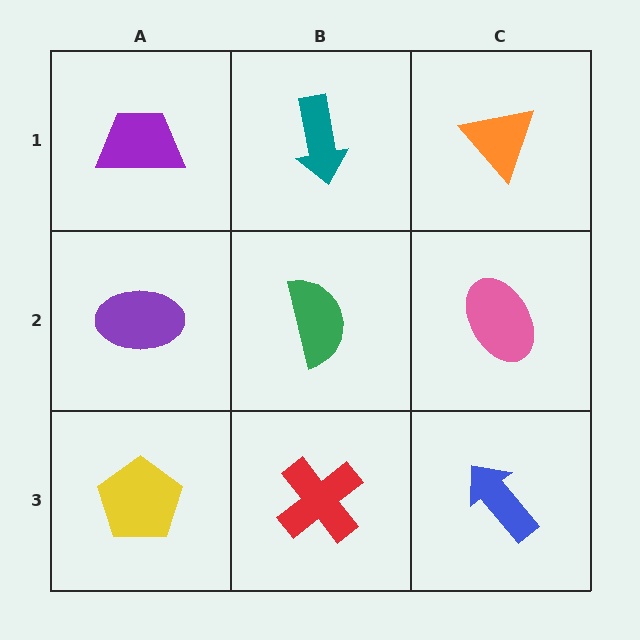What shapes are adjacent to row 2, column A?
A purple trapezoid (row 1, column A), a yellow pentagon (row 3, column A), a green semicircle (row 2, column B).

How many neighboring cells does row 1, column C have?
2.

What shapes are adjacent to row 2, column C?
An orange triangle (row 1, column C), a blue arrow (row 3, column C), a green semicircle (row 2, column B).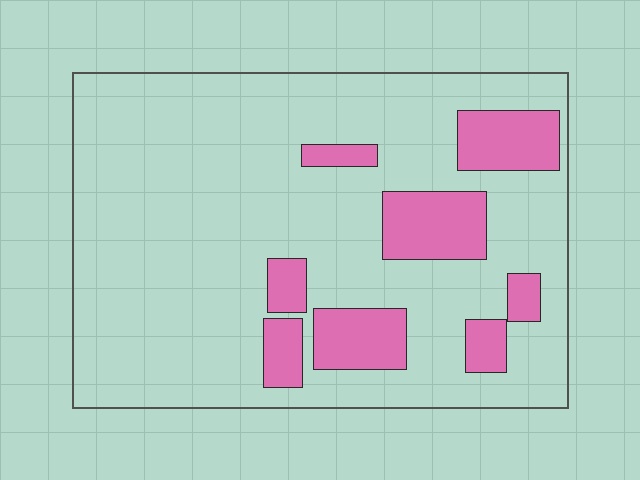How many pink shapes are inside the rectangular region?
8.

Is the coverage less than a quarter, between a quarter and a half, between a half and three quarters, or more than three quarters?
Less than a quarter.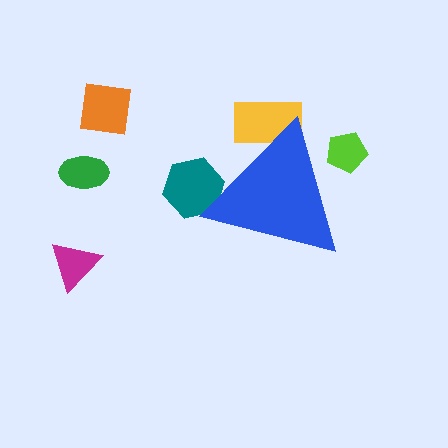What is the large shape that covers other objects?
A blue triangle.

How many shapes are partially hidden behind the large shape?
3 shapes are partially hidden.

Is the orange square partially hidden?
No, the orange square is fully visible.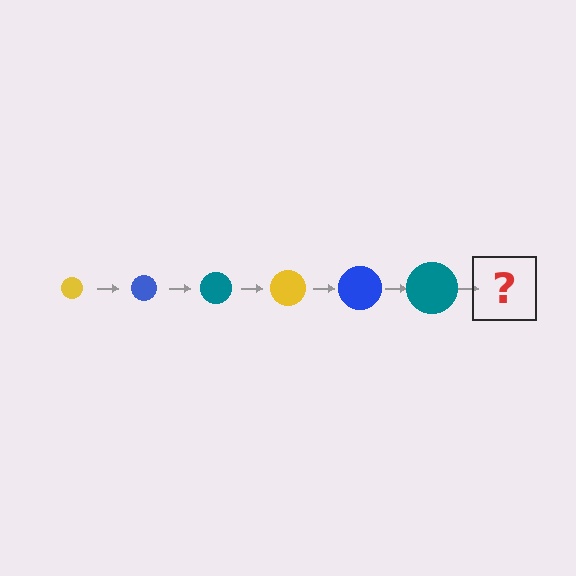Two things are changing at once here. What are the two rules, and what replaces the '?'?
The two rules are that the circle grows larger each step and the color cycles through yellow, blue, and teal. The '?' should be a yellow circle, larger than the previous one.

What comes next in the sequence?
The next element should be a yellow circle, larger than the previous one.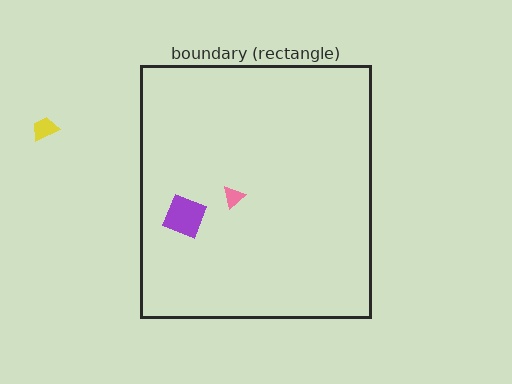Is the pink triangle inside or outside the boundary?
Inside.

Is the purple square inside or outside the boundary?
Inside.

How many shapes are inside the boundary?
2 inside, 1 outside.